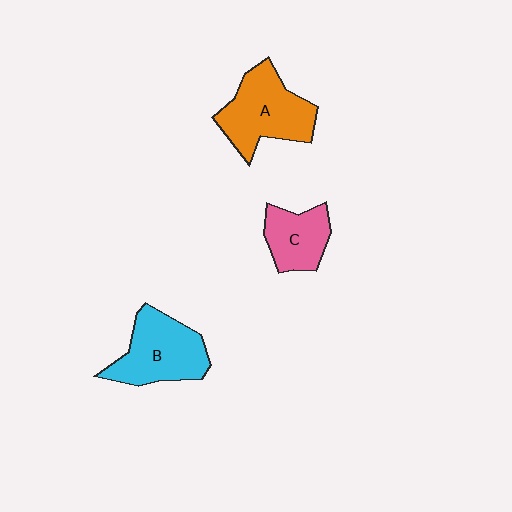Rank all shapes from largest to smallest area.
From largest to smallest: A (orange), B (cyan), C (pink).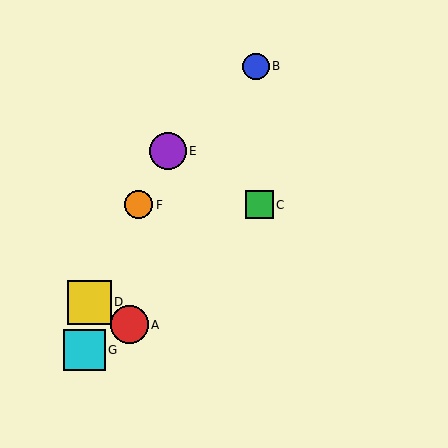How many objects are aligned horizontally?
2 objects (C, F) are aligned horizontally.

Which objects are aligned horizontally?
Objects C, F are aligned horizontally.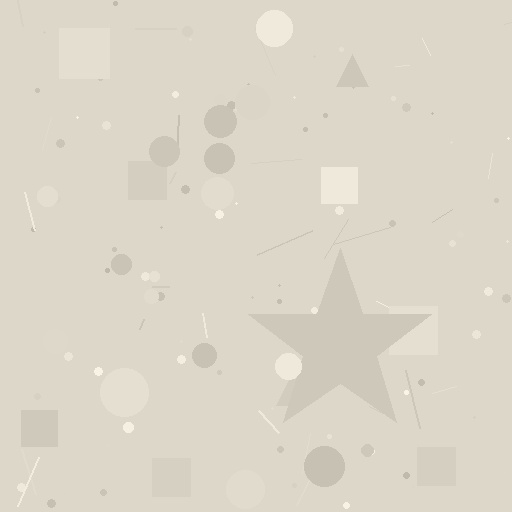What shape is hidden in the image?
A star is hidden in the image.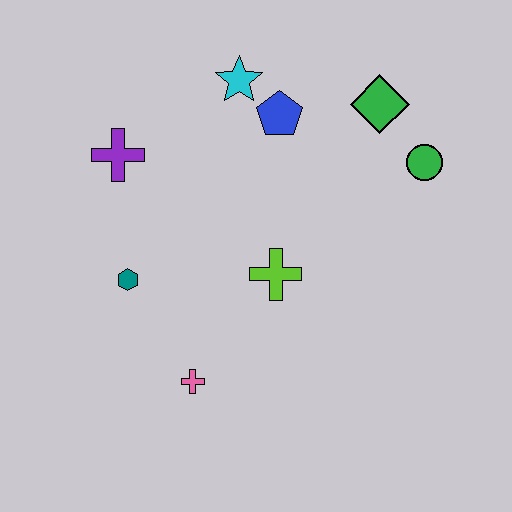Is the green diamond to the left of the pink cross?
No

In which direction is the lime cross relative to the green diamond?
The lime cross is below the green diamond.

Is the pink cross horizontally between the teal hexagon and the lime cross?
Yes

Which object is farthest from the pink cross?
The green diamond is farthest from the pink cross.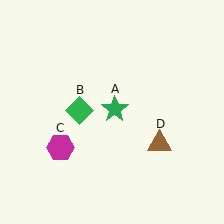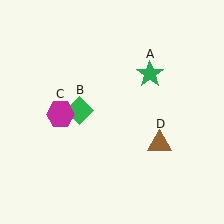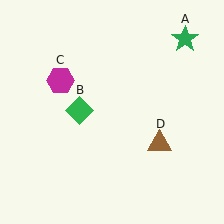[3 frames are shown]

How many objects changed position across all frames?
2 objects changed position: green star (object A), magenta hexagon (object C).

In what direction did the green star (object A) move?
The green star (object A) moved up and to the right.